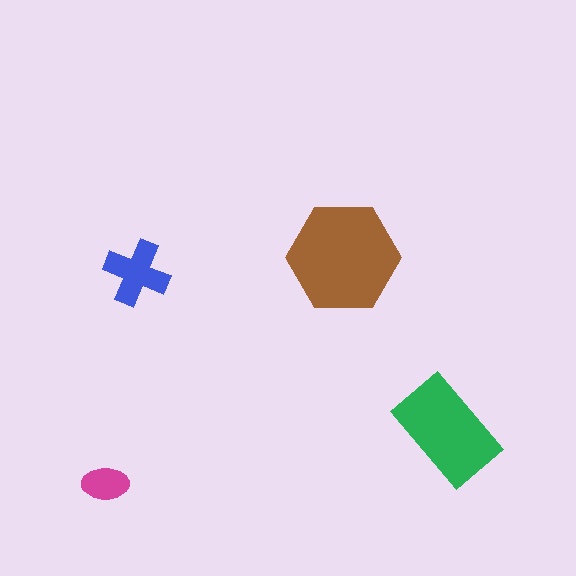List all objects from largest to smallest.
The brown hexagon, the green rectangle, the blue cross, the magenta ellipse.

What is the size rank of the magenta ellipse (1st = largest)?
4th.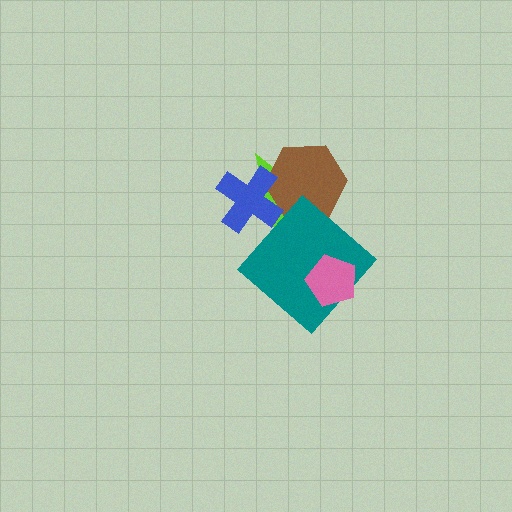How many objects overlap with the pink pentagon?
1 object overlaps with the pink pentagon.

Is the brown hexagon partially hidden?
Yes, it is partially covered by another shape.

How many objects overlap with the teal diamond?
2 objects overlap with the teal diamond.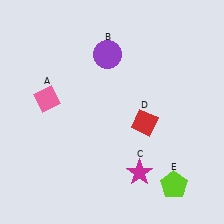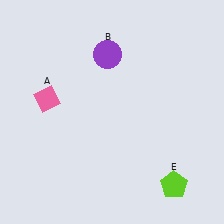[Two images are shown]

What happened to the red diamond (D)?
The red diamond (D) was removed in Image 2. It was in the bottom-right area of Image 1.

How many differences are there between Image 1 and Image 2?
There are 2 differences between the two images.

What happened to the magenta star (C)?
The magenta star (C) was removed in Image 2. It was in the bottom-right area of Image 1.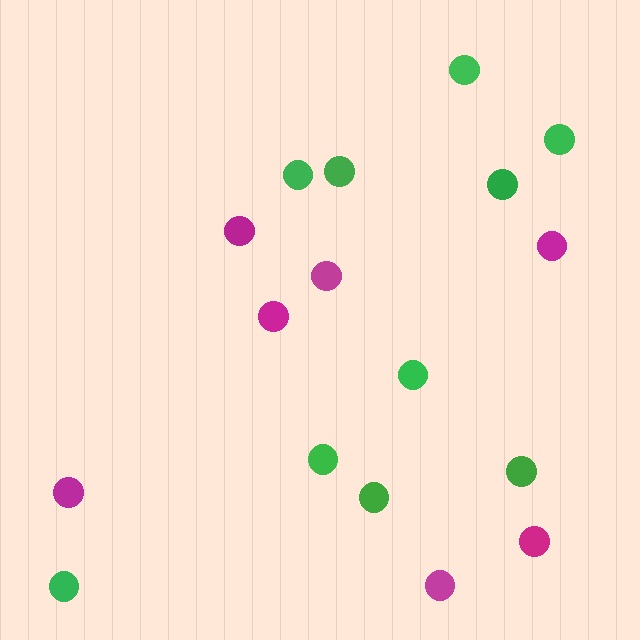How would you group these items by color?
There are 2 groups: one group of green circles (10) and one group of magenta circles (7).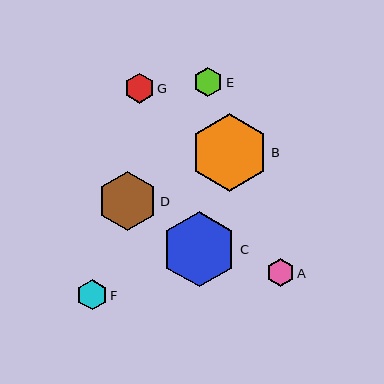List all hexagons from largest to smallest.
From largest to smallest: B, C, D, F, G, E, A.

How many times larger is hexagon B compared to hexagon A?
Hexagon B is approximately 2.8 times the size of hexagon A.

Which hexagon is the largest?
Hexagon B is the largest with a size of approximately 78 pixels.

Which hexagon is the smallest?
Hexagon A is the smallest with a size of approximately 28 pixels.